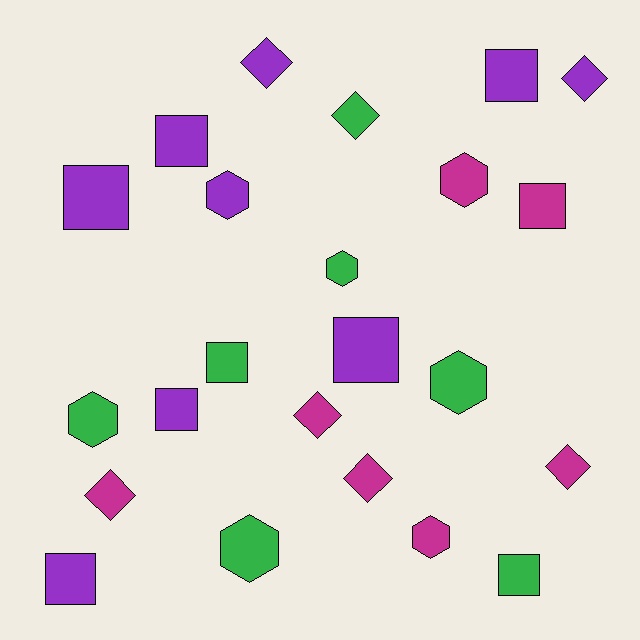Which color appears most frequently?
Purple, with 9 objects.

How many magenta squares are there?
There is 1 magenta square.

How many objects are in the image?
There are 23 objects.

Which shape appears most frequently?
Square, with 9 objects.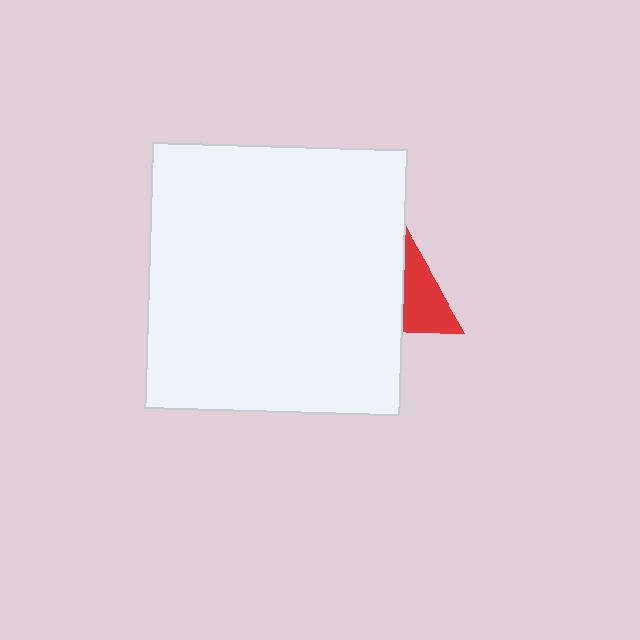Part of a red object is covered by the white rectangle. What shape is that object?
It is a triangle.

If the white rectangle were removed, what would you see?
You would see the complete red triangle.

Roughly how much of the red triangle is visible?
A small part of it is visible (roughly 41%).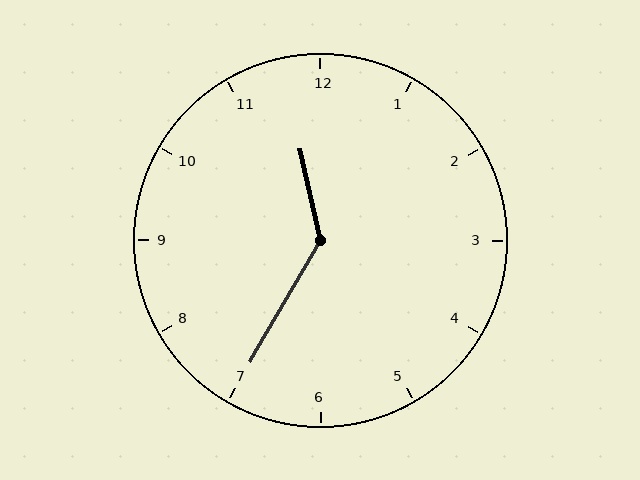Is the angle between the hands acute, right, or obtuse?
It is obtuse.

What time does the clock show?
11:35.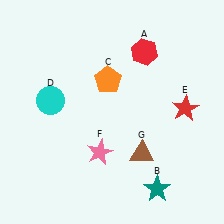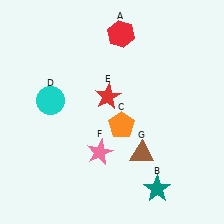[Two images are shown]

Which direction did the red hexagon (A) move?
The red hexagon (A) moved left.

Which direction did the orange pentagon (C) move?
The orange pentagon (C) moved down.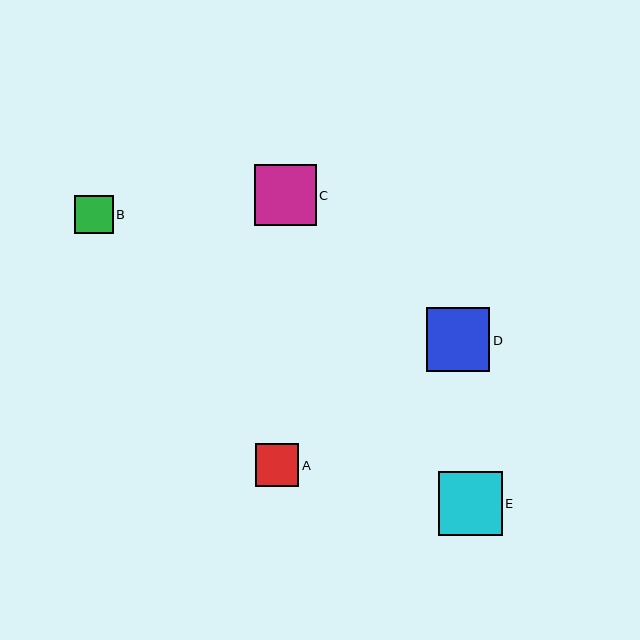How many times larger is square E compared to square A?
Square E is approximately 1.5 times the size of square A.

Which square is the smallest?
Square B is the smallest with a size of approximately 39 pixels.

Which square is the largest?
Square E is the largest with a size of approximately 64 pixels.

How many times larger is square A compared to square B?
Square A is approximately 1.1 times the size of square B.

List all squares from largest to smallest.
From largest to smallest: E, D, C, A, B.